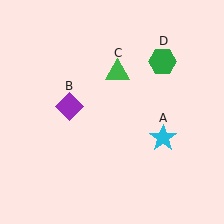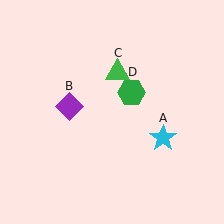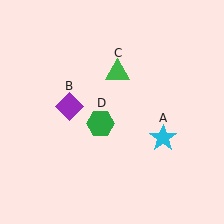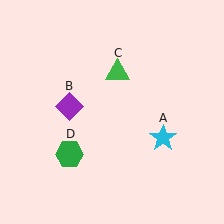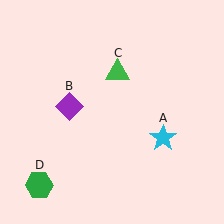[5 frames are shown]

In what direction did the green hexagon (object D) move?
The green hexagon (object D) moved down and to the left.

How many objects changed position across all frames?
1 object changed position: green hexagon (object D).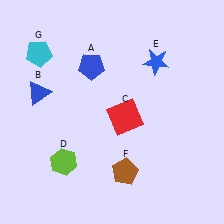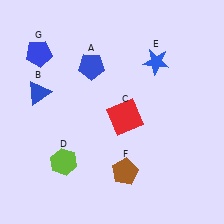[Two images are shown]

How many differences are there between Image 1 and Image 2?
There is 1 difference between the two images.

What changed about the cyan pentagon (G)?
In Image 1, G is cyan. In Image 2, it changed to blue.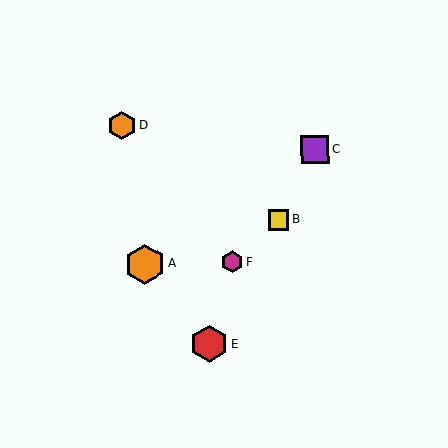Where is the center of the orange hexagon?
The center of the orange hexagon is at (145, 264).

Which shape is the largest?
The orange hexagon (labeled A) is the largest.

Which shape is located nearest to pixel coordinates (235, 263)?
The magenta hexagon (labeled F) at (232, 262) is nearest to that location.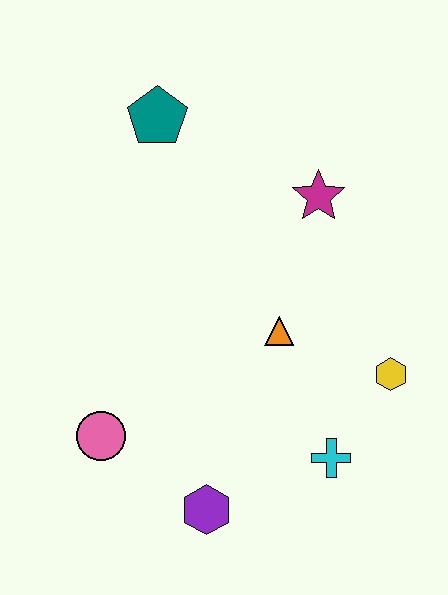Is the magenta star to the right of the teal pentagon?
Yes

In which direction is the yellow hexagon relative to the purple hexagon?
The yellow hexagon is to the right of the purple hexagon.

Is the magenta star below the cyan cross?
No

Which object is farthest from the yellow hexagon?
The teal pentagon is farthest from the yellow hexagon.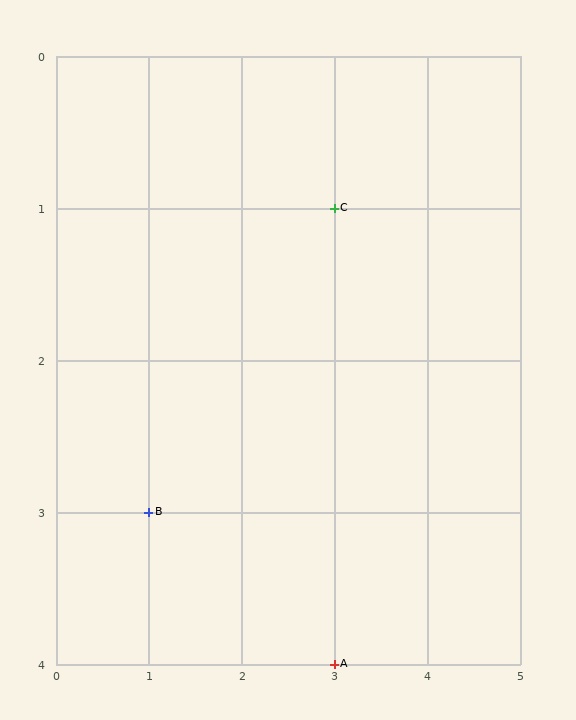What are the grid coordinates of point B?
Point B is at grid coordinates (1, 3).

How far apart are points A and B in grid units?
Points A and B are 2 columns and 1 row apart (about 2.2 grid units diagonally).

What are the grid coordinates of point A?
Point A is at grid coordinates (3, 4).